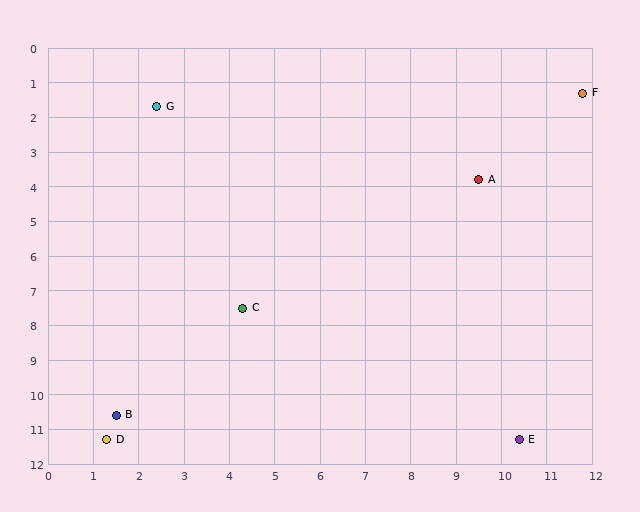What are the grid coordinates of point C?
Point C is at approximately (4.3, 7.5).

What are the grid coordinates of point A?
Point A is at approximately (9.5, 3.8).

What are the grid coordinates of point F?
Point F is at approximately (11.8, 1.3).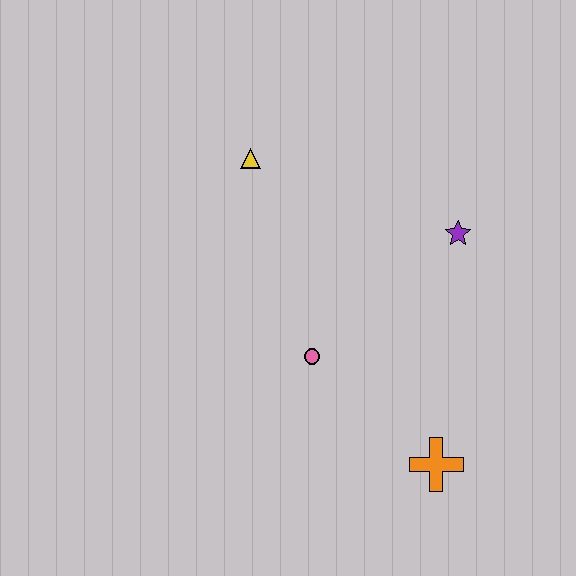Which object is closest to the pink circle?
The orange cross is closest to the pink circle.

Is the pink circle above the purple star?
No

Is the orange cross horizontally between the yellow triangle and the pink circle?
No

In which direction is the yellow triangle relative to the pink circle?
The yellow triangle is above the pink circle.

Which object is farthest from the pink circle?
The yellow triangle is farthest from the pink circle.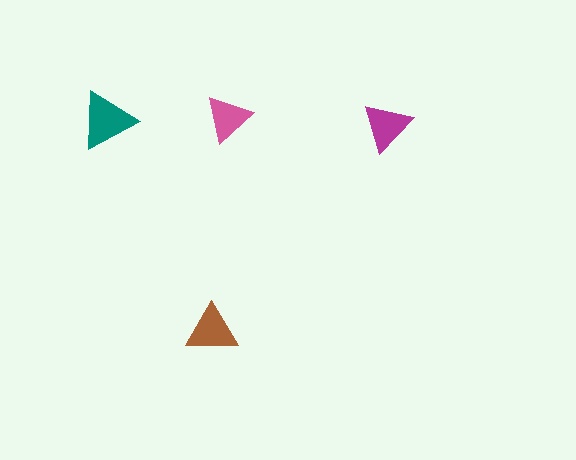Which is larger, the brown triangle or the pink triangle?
The brown one.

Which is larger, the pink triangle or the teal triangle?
The teal one.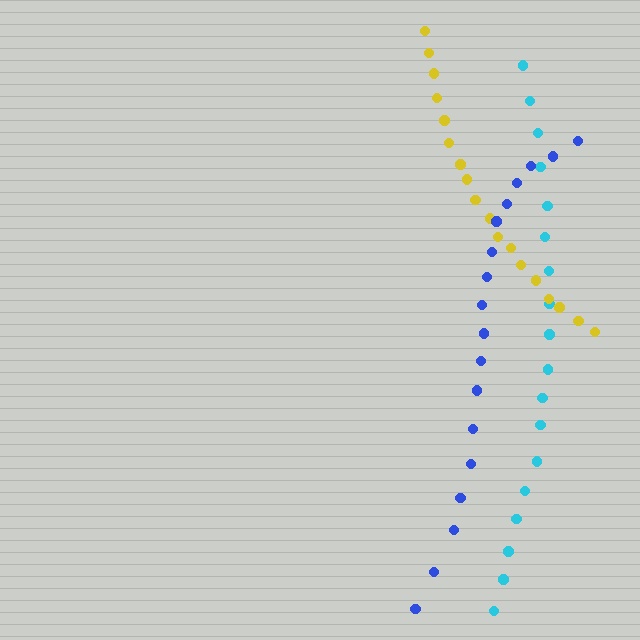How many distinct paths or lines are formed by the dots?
There are 3 distinct paths.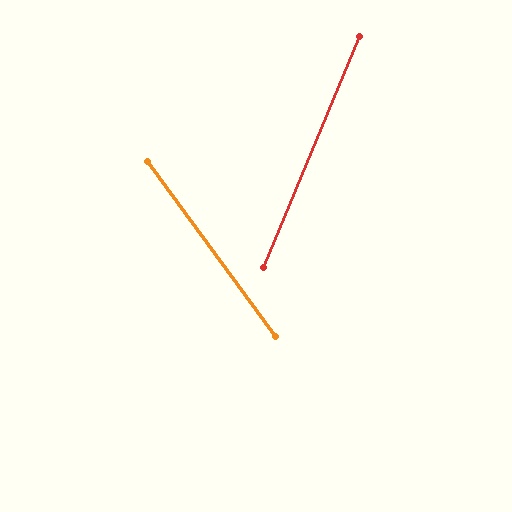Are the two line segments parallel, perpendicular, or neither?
Neither parallel nor perpendicular — they differ by about 59°.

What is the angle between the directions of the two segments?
Approximately 59 degrees.